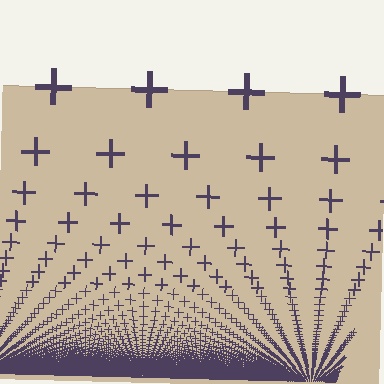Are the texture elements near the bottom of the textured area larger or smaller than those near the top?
Smaller. The gradient is inverted — elements near the bottom are smaller and denser.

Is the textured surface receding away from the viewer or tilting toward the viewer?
The surface appears to tilt toward the viewer. Texture elements get larger and sparser toward the top.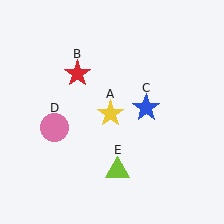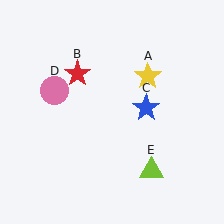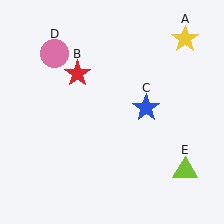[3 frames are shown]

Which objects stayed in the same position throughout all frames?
Red star (object B) and blue star (object C) remained stationary.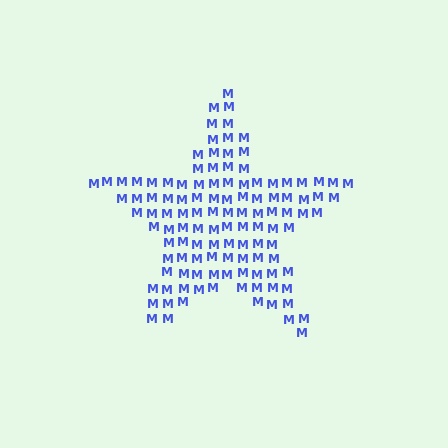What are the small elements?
The small elements are letter M's.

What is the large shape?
The large shape is a star.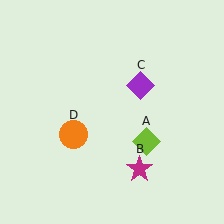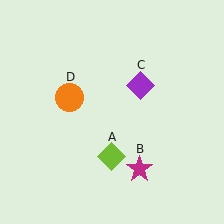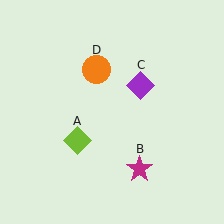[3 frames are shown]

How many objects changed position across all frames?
2 objects changed position: lime diamond (object A), orange circle (object D).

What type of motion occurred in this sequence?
The lime diamond (object A), orange circle (object D) rotated clockwise around the center of the scene.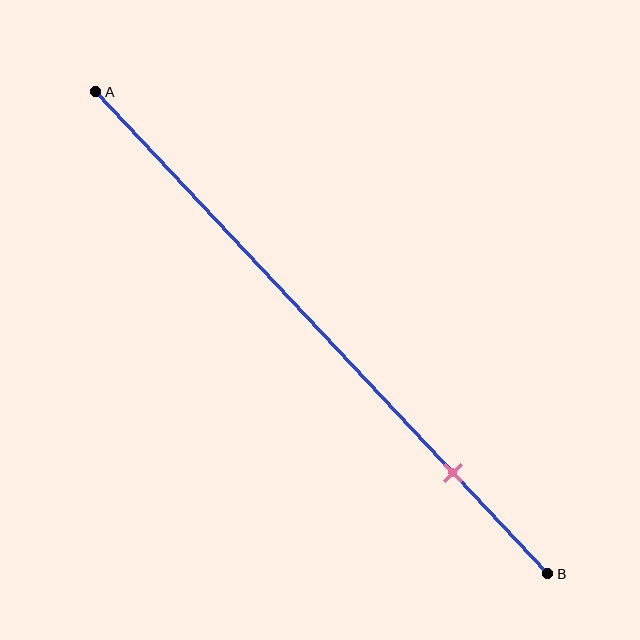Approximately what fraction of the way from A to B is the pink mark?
The pink mark is approximately 80% of the way from A to B.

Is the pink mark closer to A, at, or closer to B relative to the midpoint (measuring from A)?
The pink mark is closer to point B than the midpoint of segment AB.